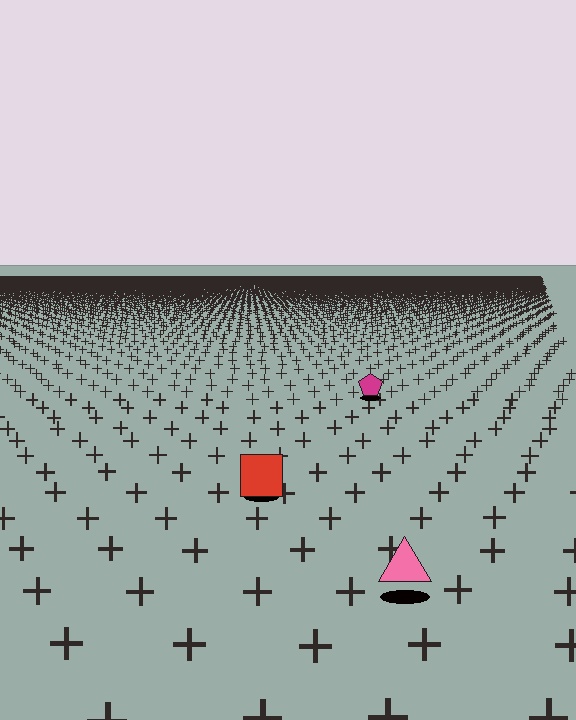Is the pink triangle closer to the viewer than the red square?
Yes. The pink triangle is closer — you can tell from the texture gradient: the ground texture is coarser near it.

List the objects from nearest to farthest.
From nearest to farthest: the pink triangle, the red square, the magenta pentagon.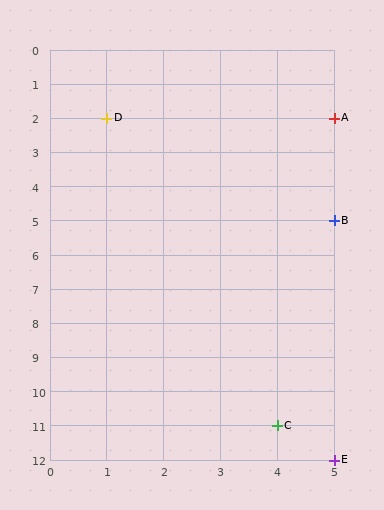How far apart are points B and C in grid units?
Points B and C are 1 column and 6 rows apart (about 6.1 grid units diagonally).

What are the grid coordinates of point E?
Point E is at grid coordinates (5, 12).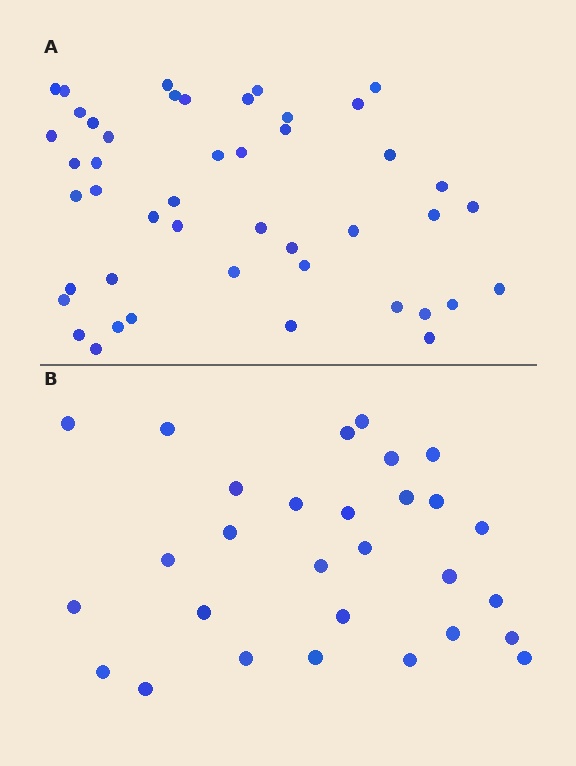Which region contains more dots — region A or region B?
Region A (the top region) has more dots.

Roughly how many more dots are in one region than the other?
Region A has approximately 15 more dots than region B.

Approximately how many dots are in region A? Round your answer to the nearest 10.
About 50 dots. (The exact count is 46, which rounds to 50.)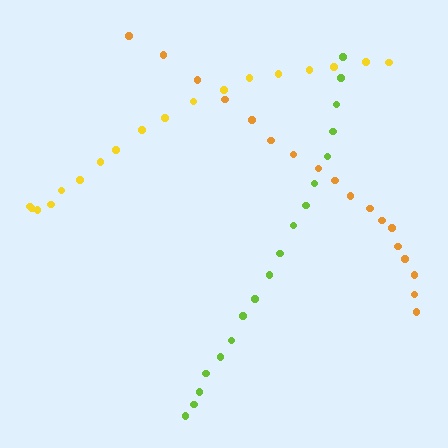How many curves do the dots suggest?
There are 3 distinct paths.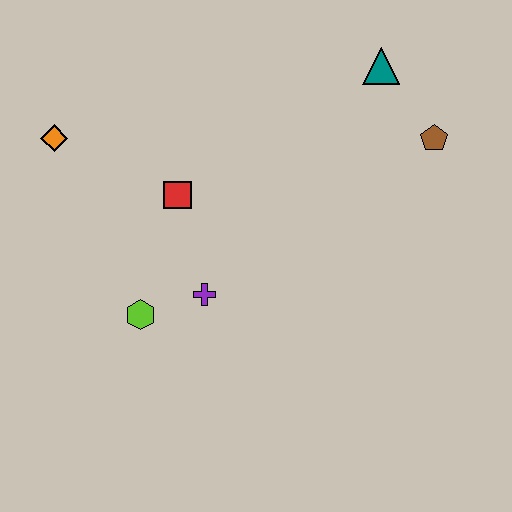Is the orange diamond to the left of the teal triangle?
Yes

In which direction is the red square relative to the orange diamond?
The red square is to the right of the orange diamond.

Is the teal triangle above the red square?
Yes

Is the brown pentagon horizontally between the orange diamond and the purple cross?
No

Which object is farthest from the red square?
The brown pentagon is farthest from the red square.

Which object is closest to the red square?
The purple cross is closest to the red square.